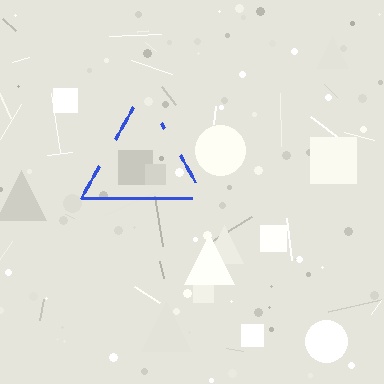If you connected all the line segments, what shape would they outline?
They would outline a triangle.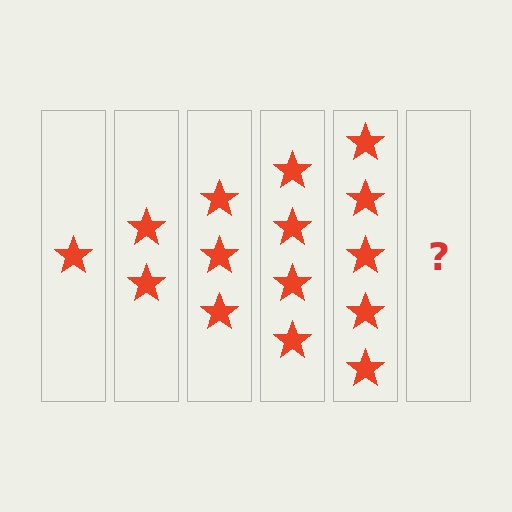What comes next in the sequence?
The next element should be 6 stars.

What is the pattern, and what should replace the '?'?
The pattern is that each step adds one more star. The '?' should be 6 stars.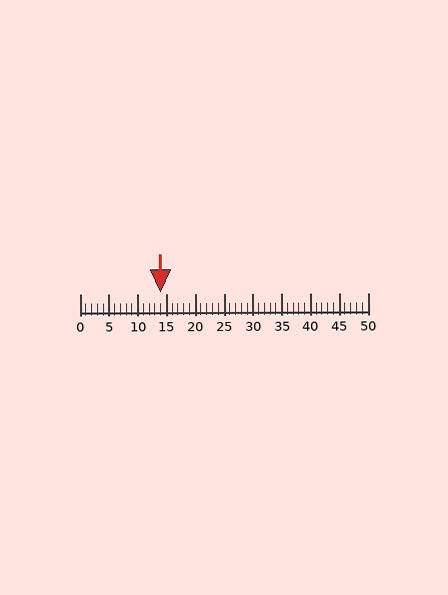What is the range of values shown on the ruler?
The ruler shows values from 0 to 50.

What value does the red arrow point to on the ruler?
The red arrow points to approximately 14.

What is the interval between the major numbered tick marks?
The major tick marks are spaced 5 units apart.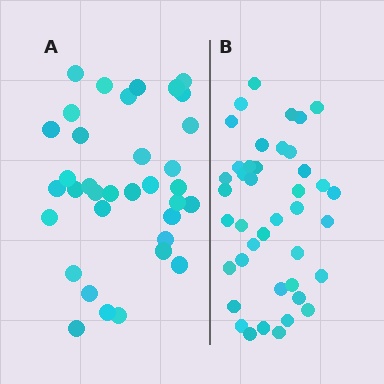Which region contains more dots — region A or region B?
Region B (the right region) has more dots.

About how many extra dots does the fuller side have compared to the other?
Region B has about 6 more dots than region A.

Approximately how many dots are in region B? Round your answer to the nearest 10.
About 40 dots. (The exact count is 41, which rounds to 40.)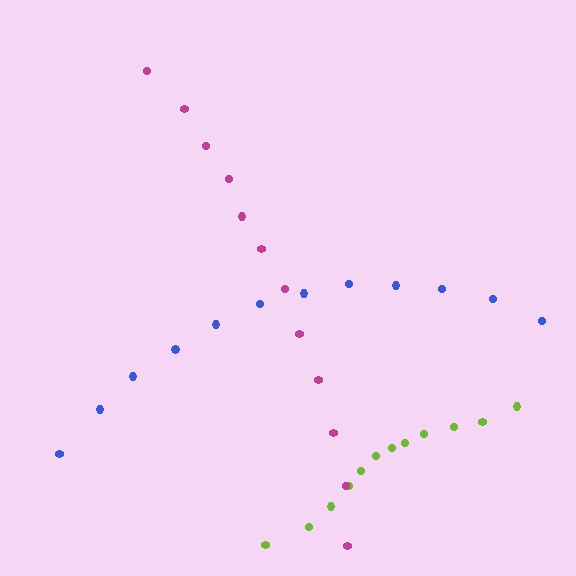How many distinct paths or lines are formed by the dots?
There are 3 distinct paths.